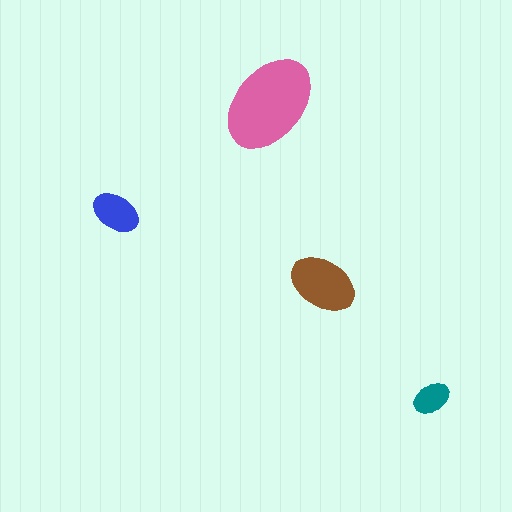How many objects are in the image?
There are 4 objects in the image.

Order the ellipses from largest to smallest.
the pink one, the brown one, the blue one, the teal one.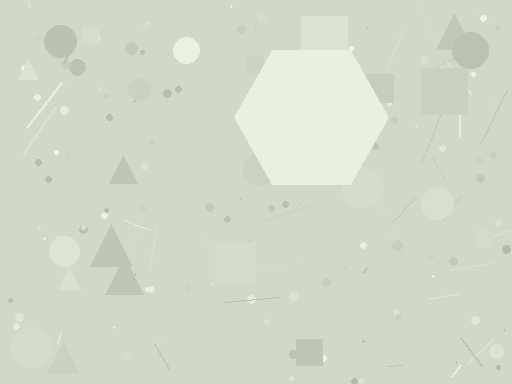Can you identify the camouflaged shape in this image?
The camouflaged shape is a hexagon.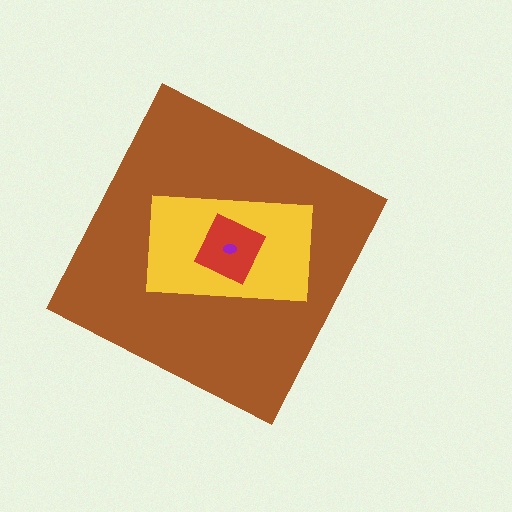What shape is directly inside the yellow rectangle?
The red square.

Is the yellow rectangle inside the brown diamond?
Yes.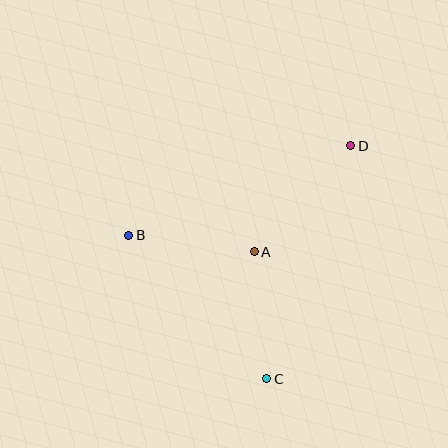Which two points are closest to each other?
Points A and B are closest to each other.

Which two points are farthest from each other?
Points C and D are farthest from each other.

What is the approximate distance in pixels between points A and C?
The distance between A and C is approximately 128 pixels.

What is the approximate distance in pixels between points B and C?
The distance between B and C is approximately 199 pixels.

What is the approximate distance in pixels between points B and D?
The distance between B and D is approximately 239 pixels.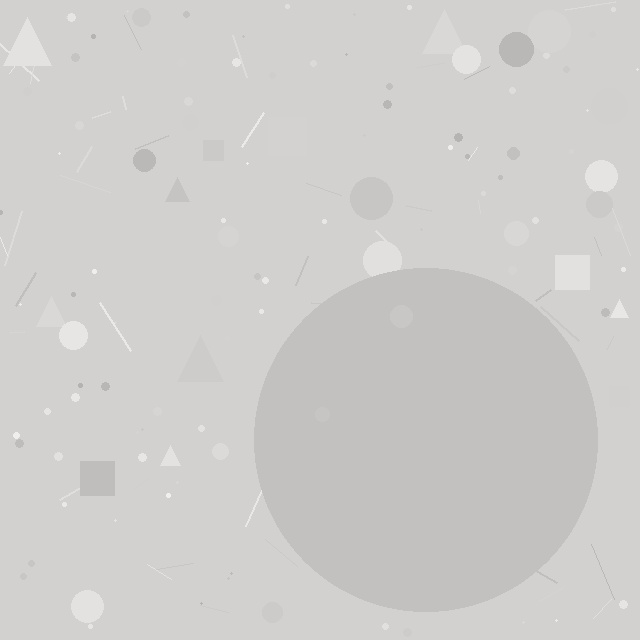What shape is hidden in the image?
A circle is hidden in the image.